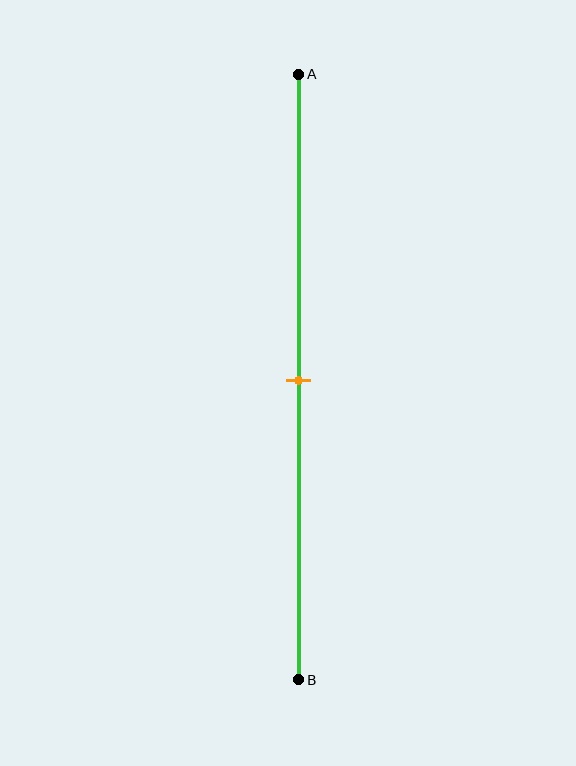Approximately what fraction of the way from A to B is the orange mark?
The orange mark is approximately 50% of the way from A to B.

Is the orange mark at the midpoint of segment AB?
Yes, the mark is approximately at the midpoint.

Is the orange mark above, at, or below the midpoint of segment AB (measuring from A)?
The orange mark is approximately at the midpoint of segment AB.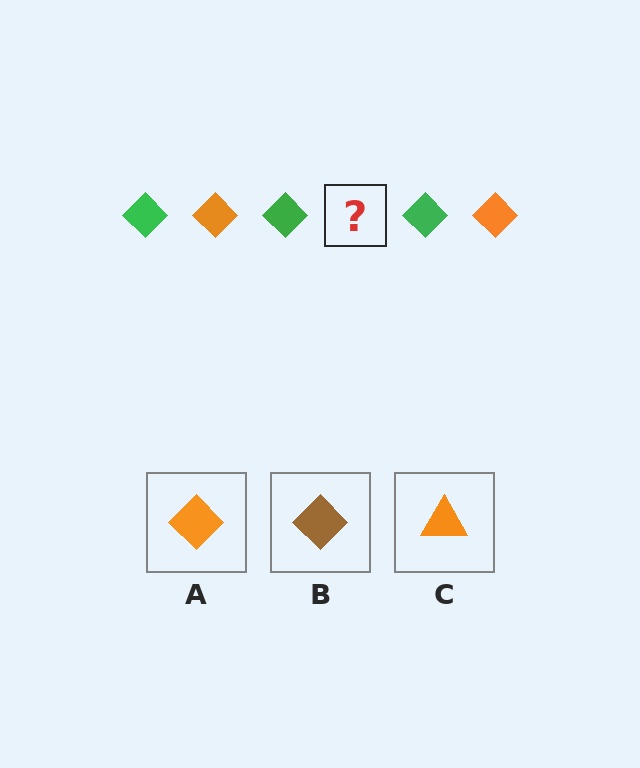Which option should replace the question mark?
Option A.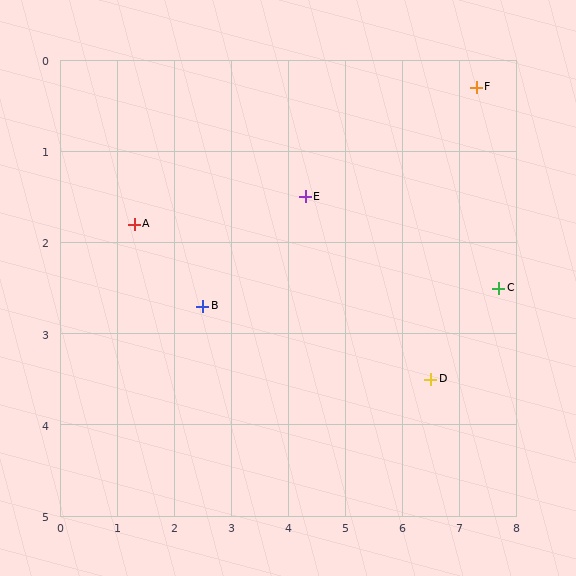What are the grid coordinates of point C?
Point C is at approximately (7.7, 2.5).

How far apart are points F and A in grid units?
Points F and A are about 6.2 grid units apart.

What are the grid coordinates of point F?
Point F is at approximately (7.3, 0.3).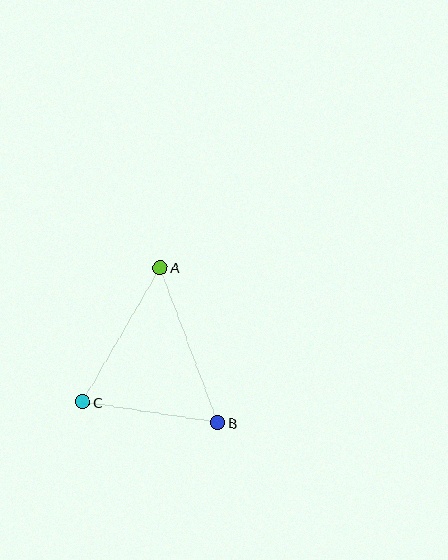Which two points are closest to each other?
Points B and C are closest to each other.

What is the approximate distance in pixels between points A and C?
The distance between A and C is approximately 155 pixels.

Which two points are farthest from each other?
Points A and B are farthest from each other.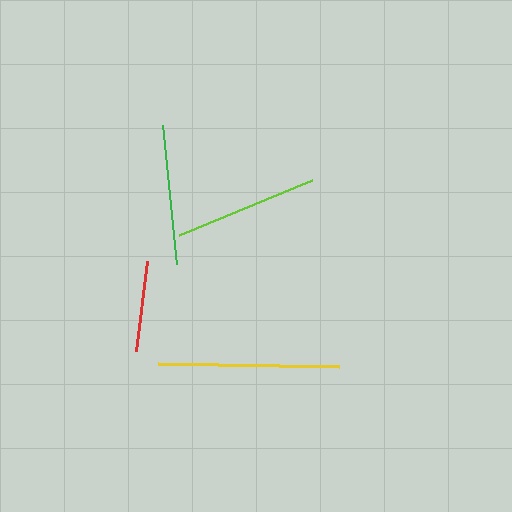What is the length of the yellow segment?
The yellow segment is approximately 181 pixels long.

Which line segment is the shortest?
The red line is the shortest at approximately 91 pixels.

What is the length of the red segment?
The red segment is approximately 91 pixels long.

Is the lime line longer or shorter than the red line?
The lime line is longer than the red line.